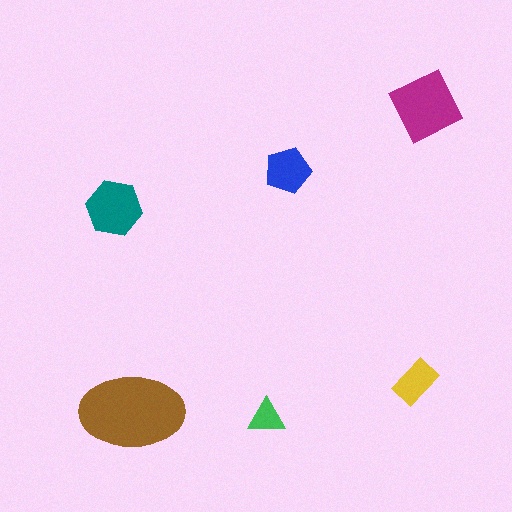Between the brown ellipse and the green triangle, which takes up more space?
The brown ellipse.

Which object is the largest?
The brown ellipse.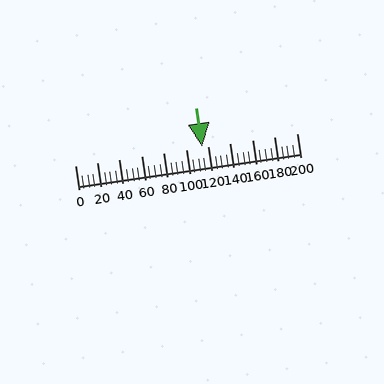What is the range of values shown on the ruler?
The ruler shows values from 0 to 200.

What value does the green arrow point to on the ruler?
The green arrow points to approximately 115.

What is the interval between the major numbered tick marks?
The major tick marks are spaced 20 units apart.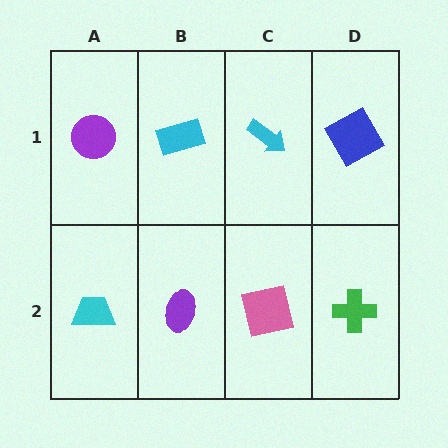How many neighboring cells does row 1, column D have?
2.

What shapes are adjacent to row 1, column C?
A pink square (row 2, column C), a cyan rectangle (row 1, column B), a blue square (row 1, column D).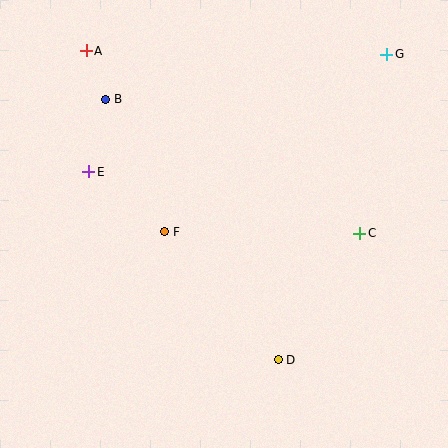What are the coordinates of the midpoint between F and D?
The midpoint between F and D is at (221, 296).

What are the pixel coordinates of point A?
Point A is at (86, 51).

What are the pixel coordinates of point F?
Point F is at (165, 232).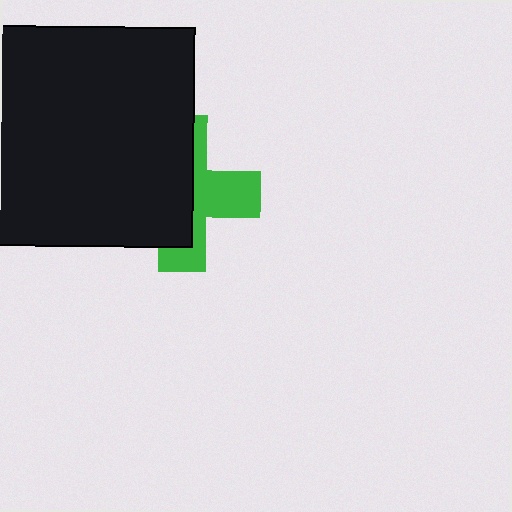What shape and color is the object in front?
The object in front is a black square.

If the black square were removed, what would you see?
You would see the complete green cross.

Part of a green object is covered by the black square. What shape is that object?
It is a cross.